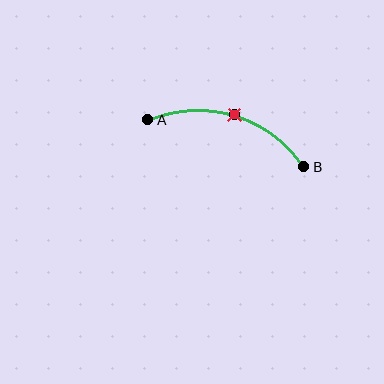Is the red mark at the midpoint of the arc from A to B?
Yes. The red mark lies on the arc at equal arc-length from both A and B — it is the arc midpoint.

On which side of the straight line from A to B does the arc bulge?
The arc bulges above the straight line connecting A and B.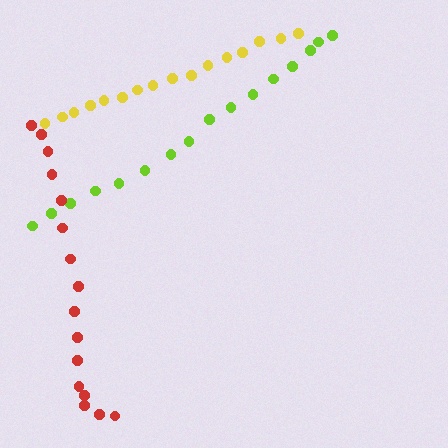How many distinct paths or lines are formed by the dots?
There are 3 distinct paths.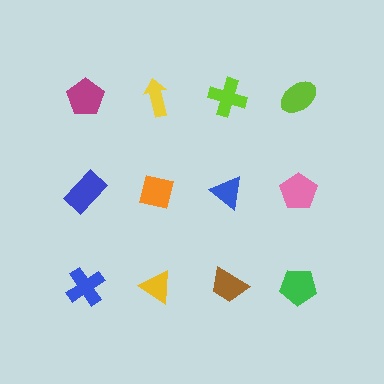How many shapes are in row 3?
4 shapes.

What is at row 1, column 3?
A lime cross.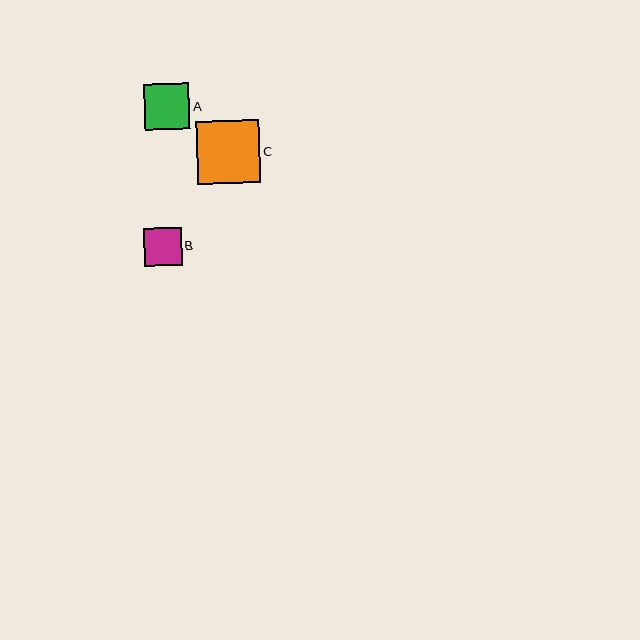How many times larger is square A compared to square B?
Square A is approximately 1.2 times the size of square B.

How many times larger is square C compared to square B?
Square C is approximately 1.7 times the size of square B.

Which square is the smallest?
Square B is the smallest with a size of approximately 38 pixels.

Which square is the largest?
Square C is the largest with a size of approximately 63 pixels.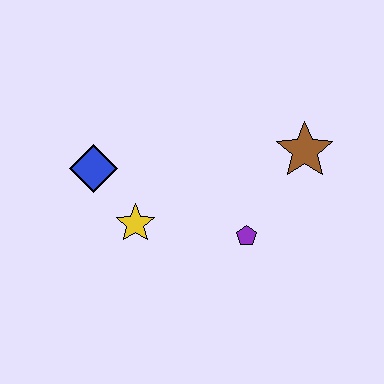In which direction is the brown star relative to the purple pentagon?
The brown star is above the purple pentagon.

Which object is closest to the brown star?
The purple pentagon is closest to the brown star.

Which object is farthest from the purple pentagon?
The blue diamond is farthest from the purple pentagon.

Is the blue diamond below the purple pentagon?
No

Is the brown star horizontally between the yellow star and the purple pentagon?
No